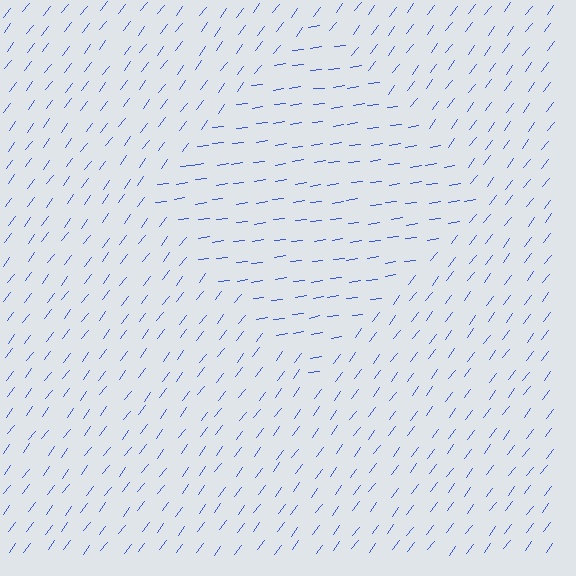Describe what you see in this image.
The image is filled with small blue line segments. A diamond region in the image has lines oriented differently from the surrounding lines, creating a visible texture boundary.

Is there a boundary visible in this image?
Yes, there is a texture boundary formed by a change in line orientation.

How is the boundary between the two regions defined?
The boundary is defined purely by a change in line orientation (approximately 45 degrees difference). All lines are the same color and thickness.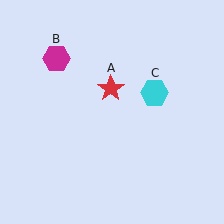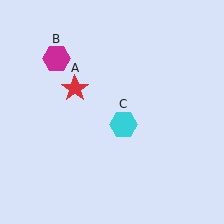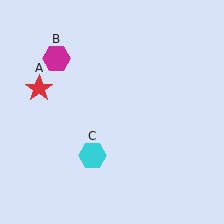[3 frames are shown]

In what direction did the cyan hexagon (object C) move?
The cyan hexagon (object C) moved down and to the left.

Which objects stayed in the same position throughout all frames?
Magenta hexagon (object B) remained stationary.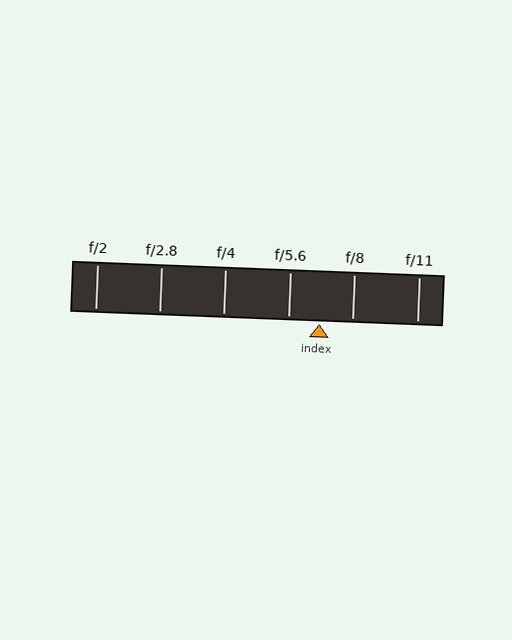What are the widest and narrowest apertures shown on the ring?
The widest aperture shown is f/2 and the narrowest is f/11.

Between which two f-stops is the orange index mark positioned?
The index mark is between f/5.6 and f/8.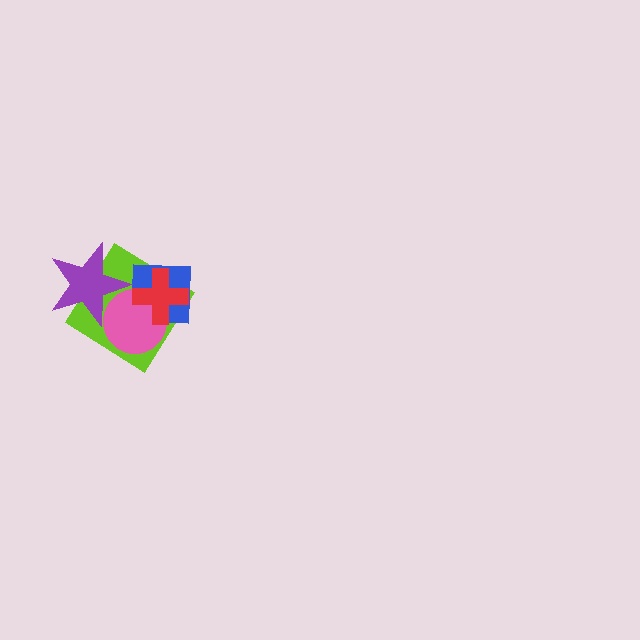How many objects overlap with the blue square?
4 objects overlap with the blue square.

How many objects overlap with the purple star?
3 objects overlap with the purple star.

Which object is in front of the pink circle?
The red cross is in front of the pink circle.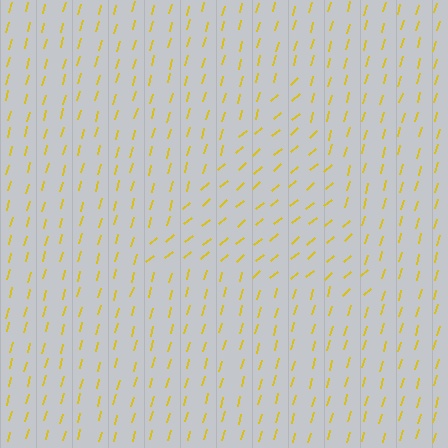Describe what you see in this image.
The image is filled with small yellow line segments. A triangle region in the image has lines oriented differently from the surrounding lines, creating a visible texture boundary.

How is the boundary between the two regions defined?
The boundary is defined purely by a change in line orientation (approximately 34 degrees difference). All lines are the same color and thickness.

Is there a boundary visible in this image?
Yes, there is a texture boundary formed by a change in line orientation.